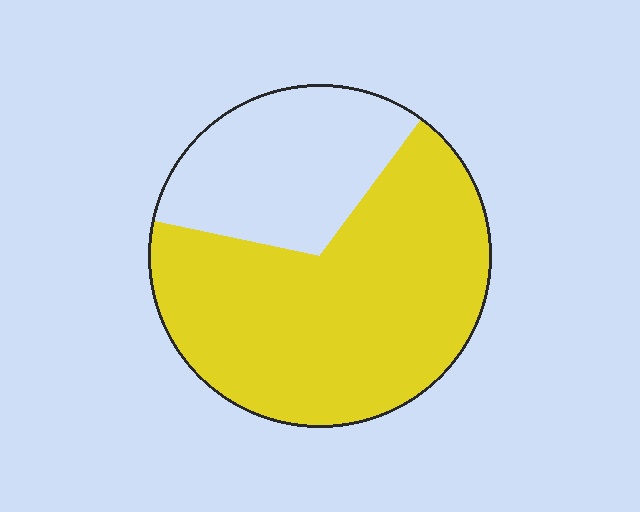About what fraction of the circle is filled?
About two thirds (2/3).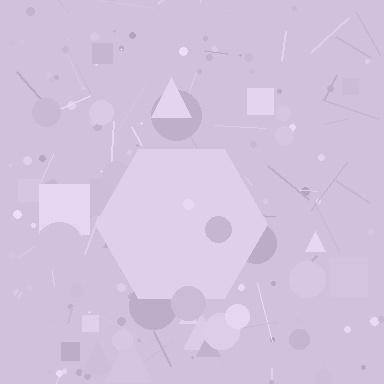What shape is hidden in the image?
A hexagon is hidden in the image.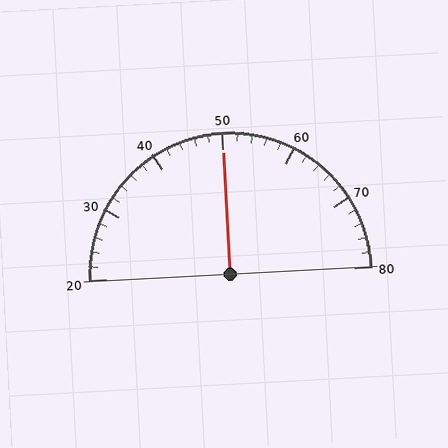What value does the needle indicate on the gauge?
The needle indicates approximately 50.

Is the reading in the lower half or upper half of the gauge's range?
The reading is in the upper half of the range (20 to 80).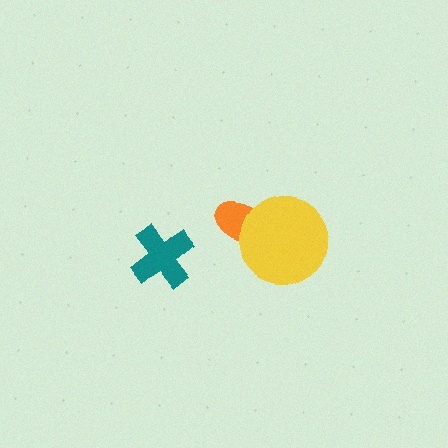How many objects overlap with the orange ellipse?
1 object overlaps with the orange ellipse.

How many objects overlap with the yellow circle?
1 object overlaps with the yellow circle.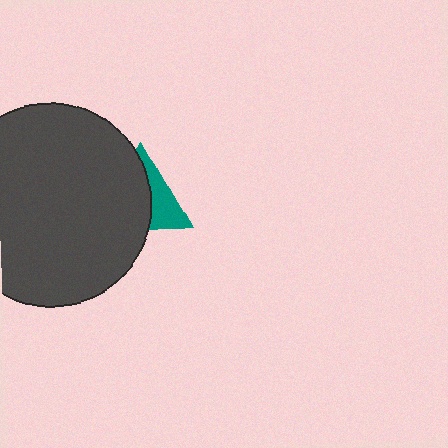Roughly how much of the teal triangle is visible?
A small part of it is visible (roughly 39%).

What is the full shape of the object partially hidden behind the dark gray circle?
The partially hidden object is a teal triangle.